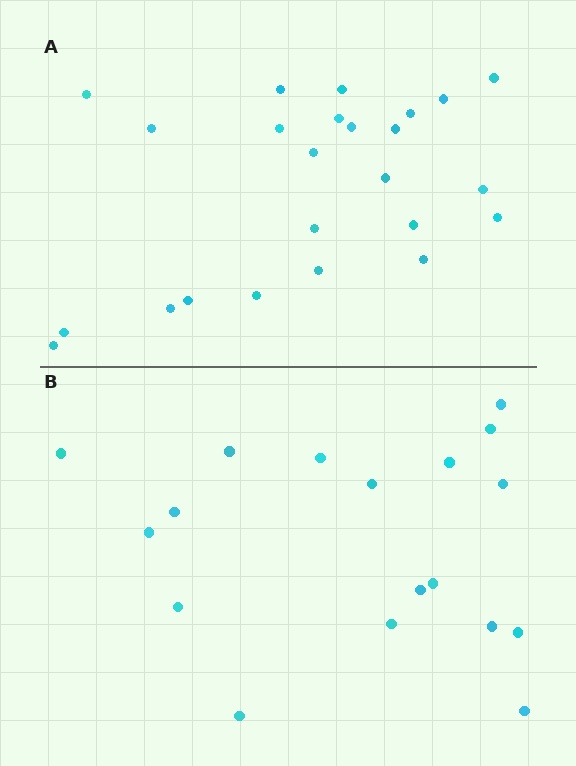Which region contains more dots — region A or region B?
Region A (the top region) has more dots.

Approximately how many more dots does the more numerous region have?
Region A has about 6 more dots than region B.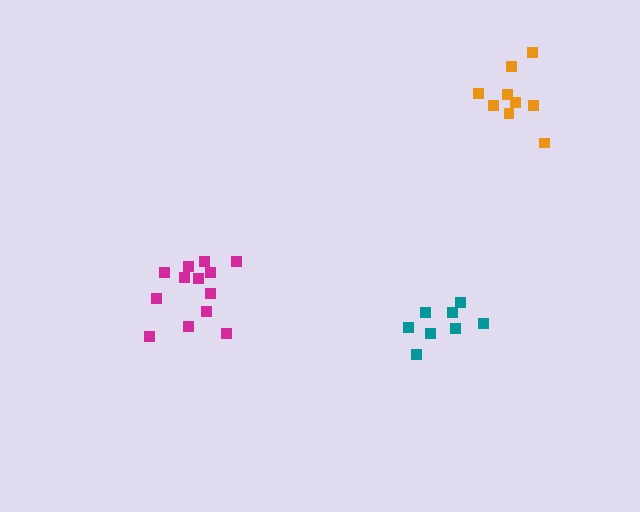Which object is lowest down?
The teal cluster is bottommost.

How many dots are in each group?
Group 1: 8 dots, Group 2: 13 dots, Group 3: 9 dots (30 total).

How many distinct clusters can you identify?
There are 3 distinct clusters.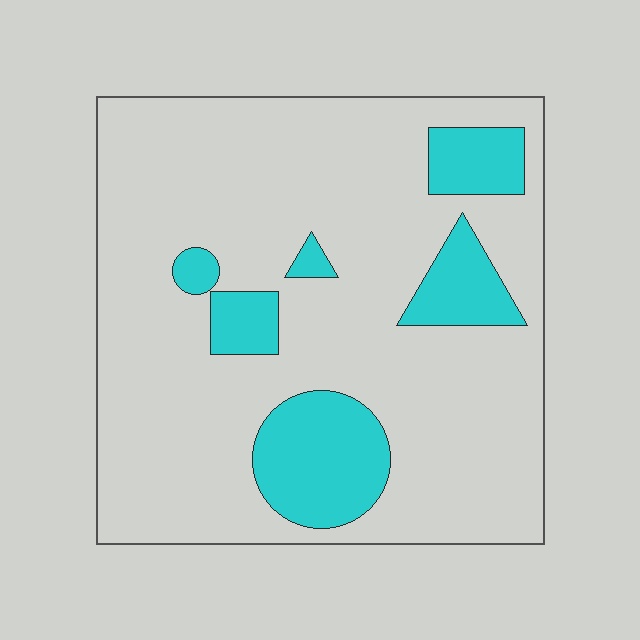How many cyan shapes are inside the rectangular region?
6.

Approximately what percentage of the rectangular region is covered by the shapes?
Approximately 20%.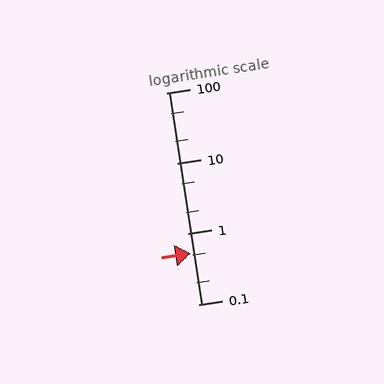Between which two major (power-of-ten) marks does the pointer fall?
The pointer is between 0.1 and 1.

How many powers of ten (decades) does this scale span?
The scale spans 3 decades, from 0.1 to 100.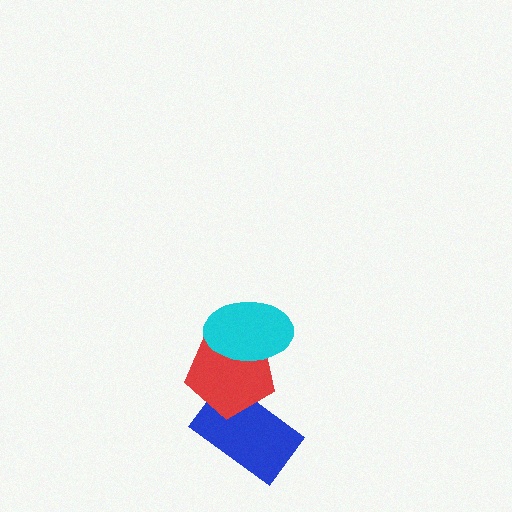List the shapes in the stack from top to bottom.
From top to bottom: the cyan ellipse, the red pentagon, the blue rectangle.